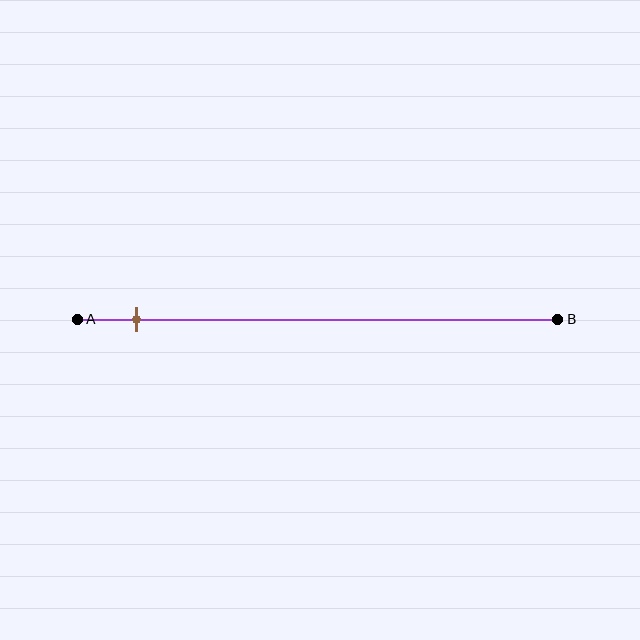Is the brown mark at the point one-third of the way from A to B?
No, the mark is at about 10% from A, not at the 33% one-third point.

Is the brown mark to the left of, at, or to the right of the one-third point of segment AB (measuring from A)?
The brown mark is to the left of the one-third point of segment AB.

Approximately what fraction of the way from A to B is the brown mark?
The brown mark is approximately 10% of the way from A to B.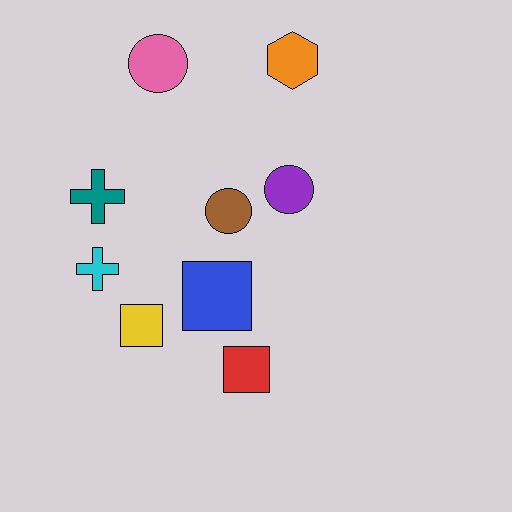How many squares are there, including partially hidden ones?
There are 3 squares.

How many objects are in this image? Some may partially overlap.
There are 9 objects.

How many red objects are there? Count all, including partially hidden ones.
There is 1 red object.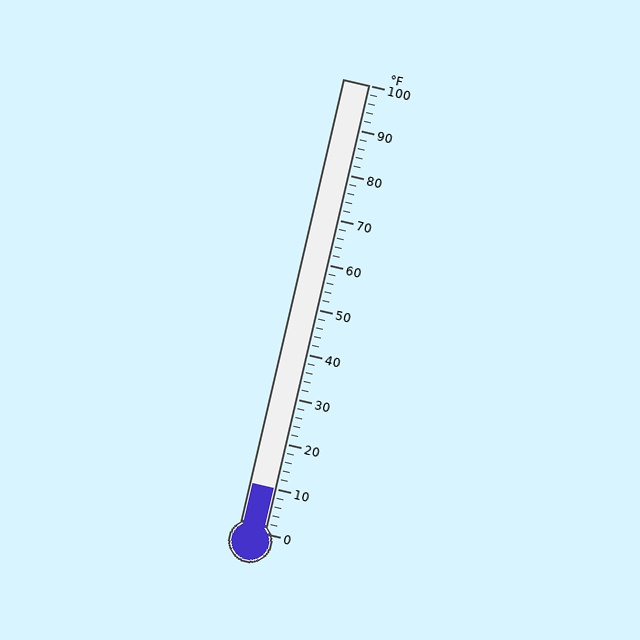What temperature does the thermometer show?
The thermometer shows approximately 10°F.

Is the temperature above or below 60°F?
The temperature is below 60°F.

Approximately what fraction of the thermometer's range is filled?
The thermometer is filled to approximately 10% of its range.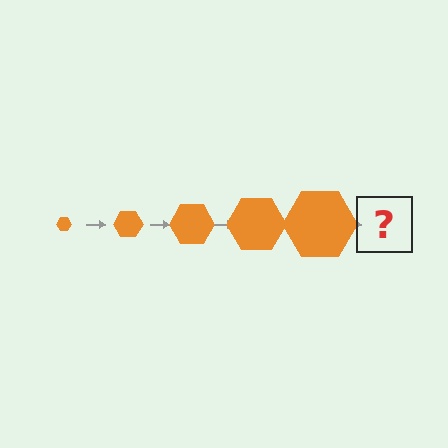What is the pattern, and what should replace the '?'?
The pattern is that the hexagon gets progressively larger each step. The '?' should be an orange hexagon, larger than the previous one.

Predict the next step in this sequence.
The next step is an orange hexagon, larger than the previous one.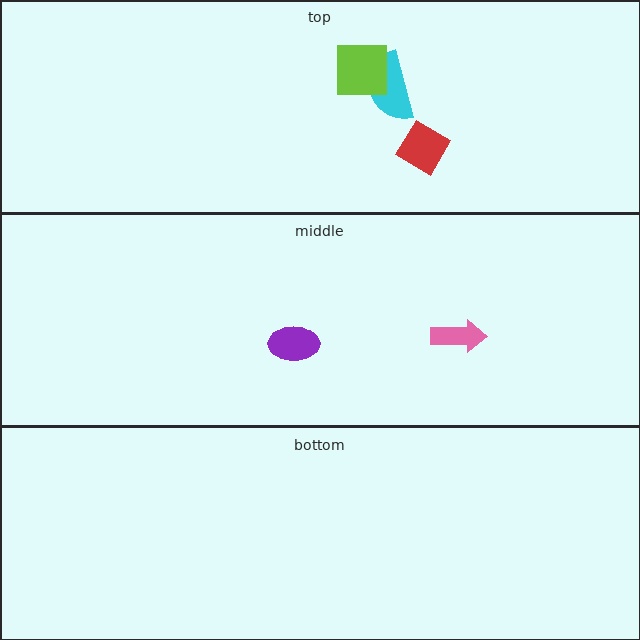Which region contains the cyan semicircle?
The top region.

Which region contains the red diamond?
The top region.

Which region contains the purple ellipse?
The middle region.